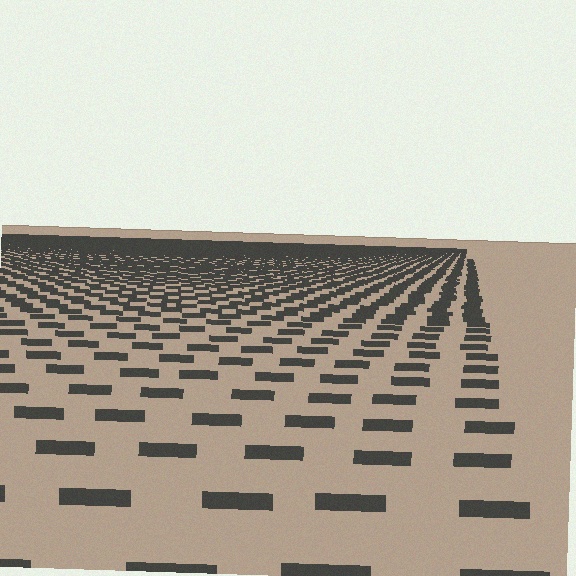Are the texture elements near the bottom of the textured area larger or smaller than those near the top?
Larger. Near the bottom, elements are closer to the viewer and appear at a bigger on-screen size.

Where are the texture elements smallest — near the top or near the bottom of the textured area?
Near the top.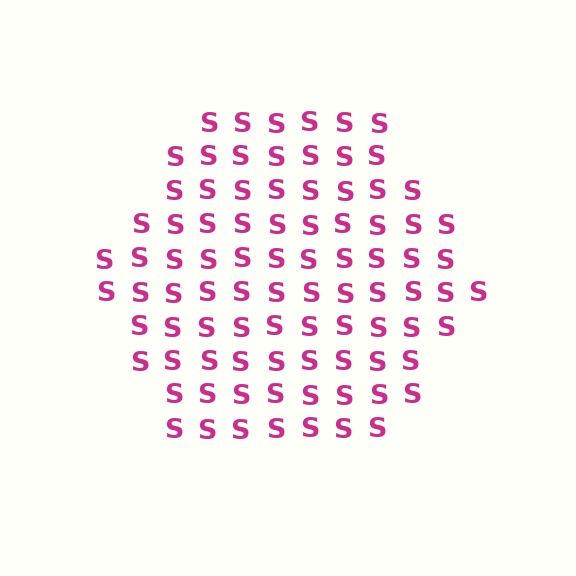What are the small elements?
The small elements are letter S's.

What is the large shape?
The large shape is a hexagon.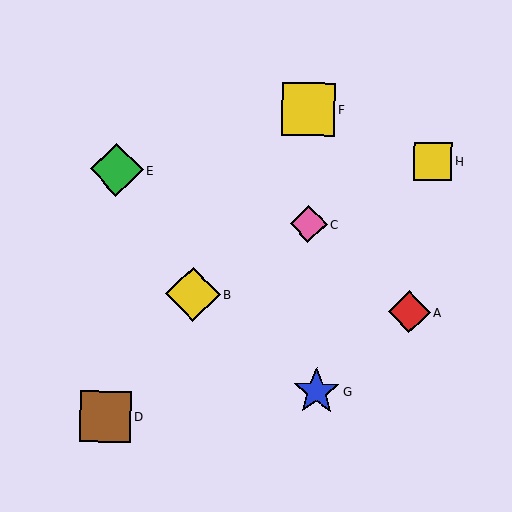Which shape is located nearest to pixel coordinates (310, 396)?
The blue star (labeled G) at (317, 392) is nearest to that location.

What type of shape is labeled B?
Shape B is a yellow diamond.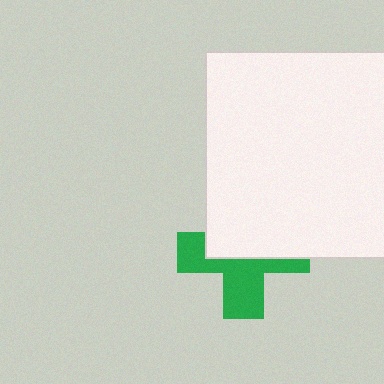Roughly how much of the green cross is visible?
About half of it is visible (roughly 48%).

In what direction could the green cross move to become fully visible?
The green cross could move down. That would shift it out from behind the white square entirely.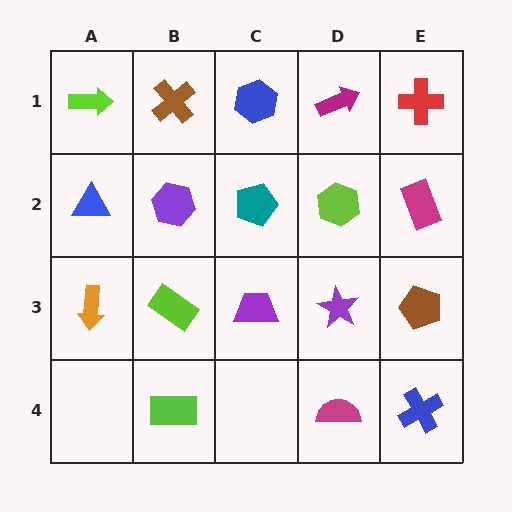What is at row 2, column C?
A teal pentagon.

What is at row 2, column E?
A magenta rectangle.